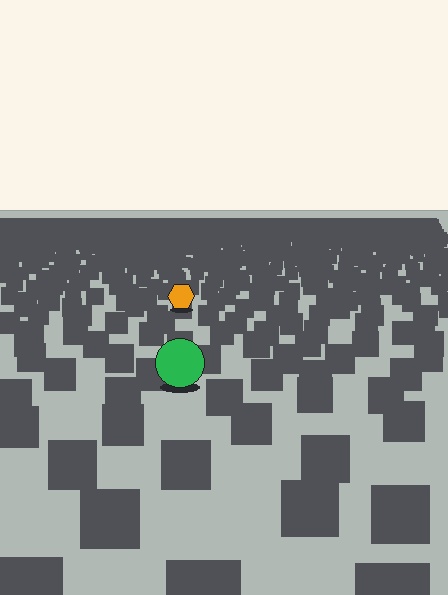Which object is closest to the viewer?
The green circle is closest. The texture marks near it are larger and more spread out.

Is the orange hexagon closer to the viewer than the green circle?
No. The green circle is closer — you can tell from the texture gradient: the ground texture is coarser near it.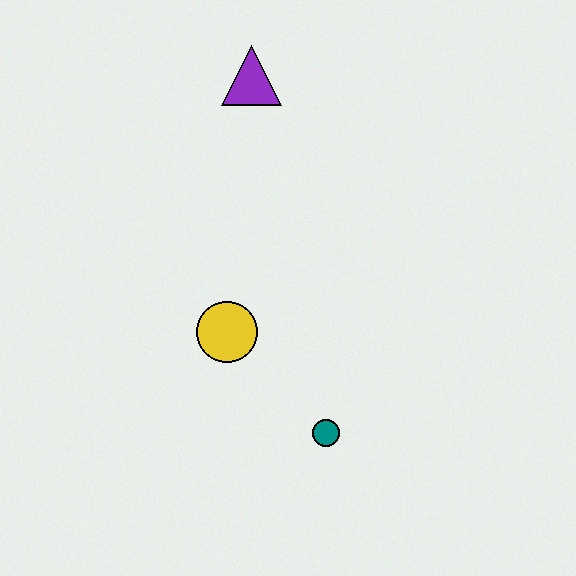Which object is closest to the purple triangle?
The yellow circle is closest to the purple triangle.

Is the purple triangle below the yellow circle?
No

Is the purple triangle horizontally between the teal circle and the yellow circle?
Yes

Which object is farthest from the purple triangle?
The teal circle is farthest from the purple triangle.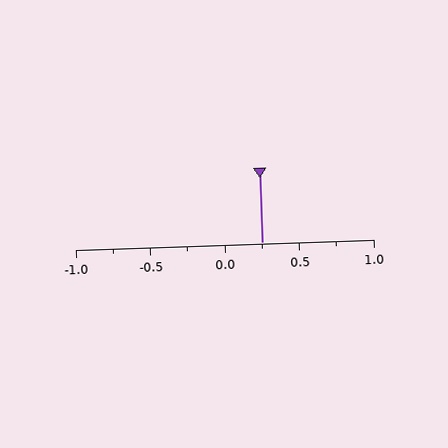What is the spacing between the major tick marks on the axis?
The major ticks are spaced 0.5 apart.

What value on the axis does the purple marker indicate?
The marker indicates approximately 0.25.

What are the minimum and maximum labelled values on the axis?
The axis runs from -1.0 to 1.0.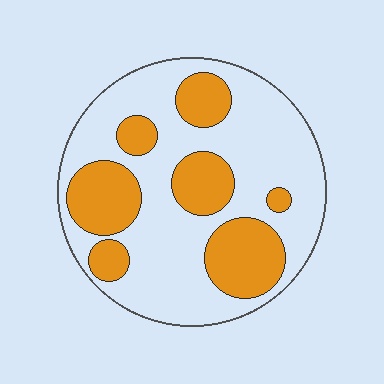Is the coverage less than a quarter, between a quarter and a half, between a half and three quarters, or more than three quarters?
Between a quarter and a half.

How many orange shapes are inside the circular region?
7.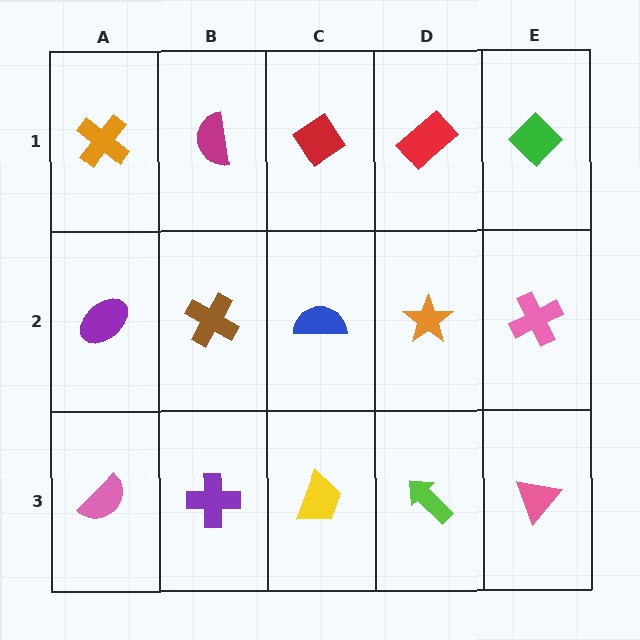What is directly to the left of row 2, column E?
An orange star.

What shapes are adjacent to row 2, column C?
A red diamond (row 1, column C), a yellow trapezoid (row 3, column C), a brown cross (row 2, column B), an orange star (row 2, column D).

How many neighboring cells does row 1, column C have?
3.